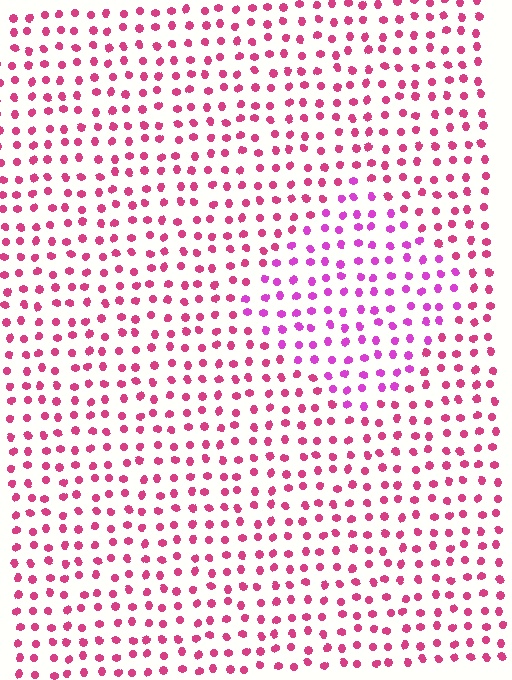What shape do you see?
I see a diamond.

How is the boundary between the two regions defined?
The boundary is defined purely by a slight shift in hue (about 30 degrees). Spacing, size, and orientation are identical on both sides.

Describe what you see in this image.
The image is filled with small magenta elements in a uniform arrangement. A diamond-shaped region is visible where the elements are tinted to a slightly different hue, forming a subtle color boundary.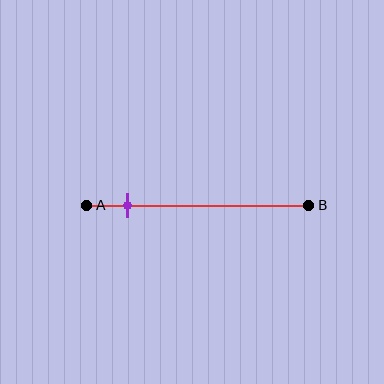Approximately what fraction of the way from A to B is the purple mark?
The purple mark is approximately 20% of the way from A to B.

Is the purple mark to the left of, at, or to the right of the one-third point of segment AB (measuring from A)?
The purple mark is to the left of the one-third point of segment AB.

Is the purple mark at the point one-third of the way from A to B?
No, the mark is at about 20% from A, not at the 33% one-third point.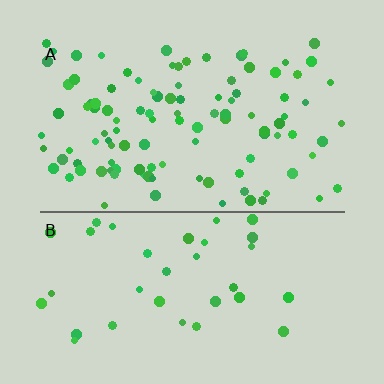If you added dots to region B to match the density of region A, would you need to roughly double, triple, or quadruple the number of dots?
Approximately triple.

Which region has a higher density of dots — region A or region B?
A (the top).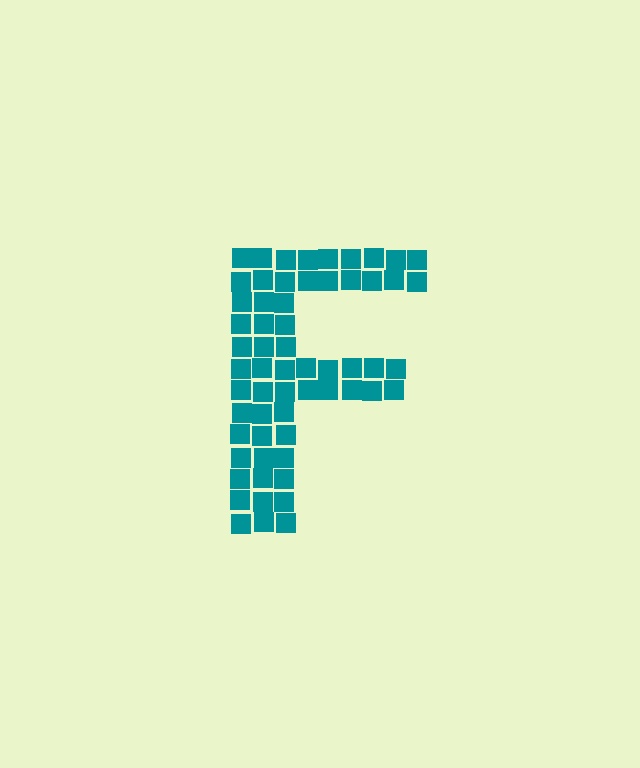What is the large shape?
The large shape is the letter F.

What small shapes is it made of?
It is made of small squares.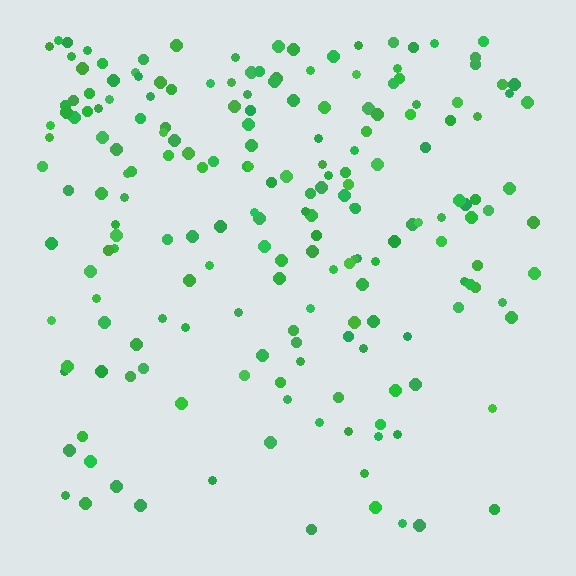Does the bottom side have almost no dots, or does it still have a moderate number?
Still a moderate number, just noticeably fewer than the top.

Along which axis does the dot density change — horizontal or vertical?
Vertical.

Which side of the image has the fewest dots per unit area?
The bottom.